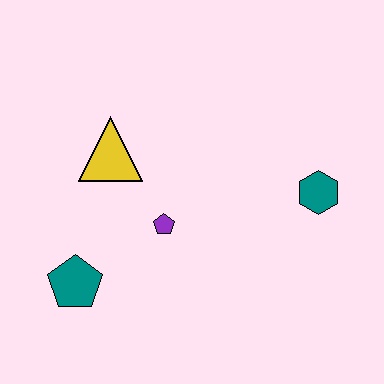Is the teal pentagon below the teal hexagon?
Yes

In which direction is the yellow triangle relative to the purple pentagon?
The yellow triangle is above the purple pentagon.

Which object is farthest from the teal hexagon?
The teal pentagon is farthest from the teal hexagon.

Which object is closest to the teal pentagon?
The purple pentagon is closest to the teal pentagon.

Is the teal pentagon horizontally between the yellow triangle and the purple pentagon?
No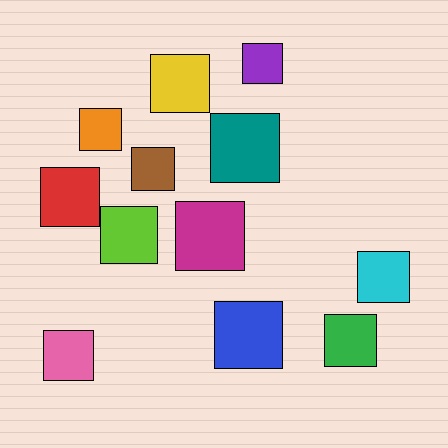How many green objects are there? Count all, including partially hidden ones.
There is 1 green object.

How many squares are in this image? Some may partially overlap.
There are 12 squares.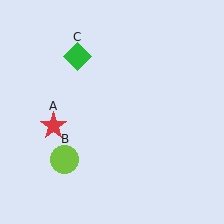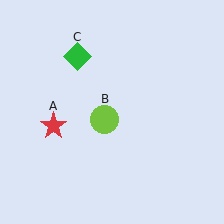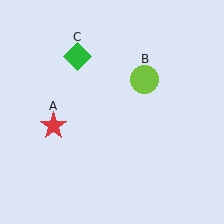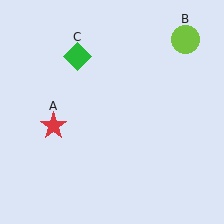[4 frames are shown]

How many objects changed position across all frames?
1 object changed position: lime circle (object B).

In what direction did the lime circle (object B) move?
The lime circle (object B) moved up and to the right.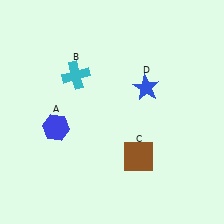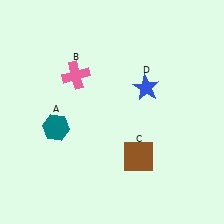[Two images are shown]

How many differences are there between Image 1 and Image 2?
There are 2 differences between the two images.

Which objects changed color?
A changed from blue to teal. B changed from cyan to pink.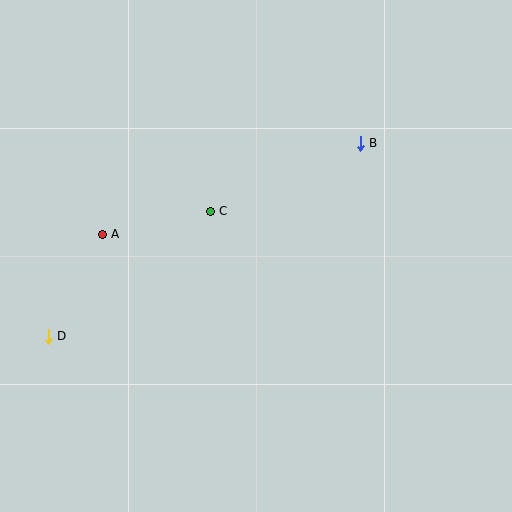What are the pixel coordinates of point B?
Point B is at (360, 143).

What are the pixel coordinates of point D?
Point D is at (48, 336).